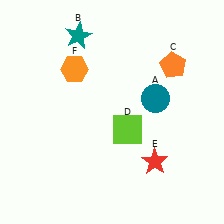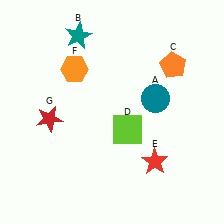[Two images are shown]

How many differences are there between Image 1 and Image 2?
There is 1 difference between the two images.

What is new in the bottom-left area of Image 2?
A red star (G) was added in the bottom-left area of Image 2.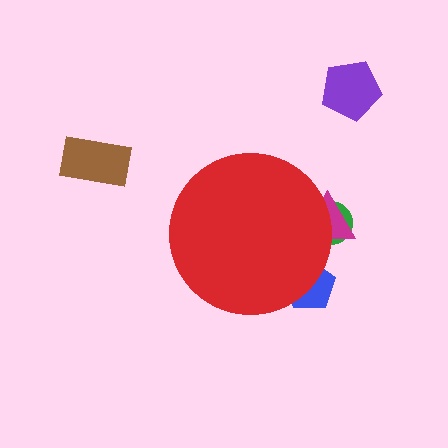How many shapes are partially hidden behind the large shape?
3 shapes are partially hidden.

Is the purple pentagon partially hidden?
No, the purple pentagon is fully visible.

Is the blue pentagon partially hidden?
Yes, the blue pentagon is partially hidden behind the red circle.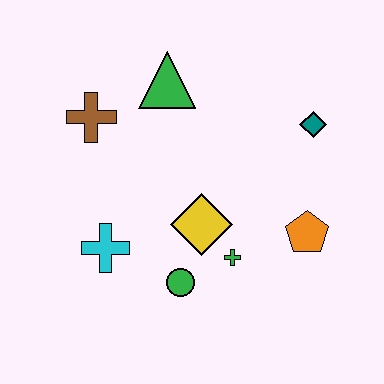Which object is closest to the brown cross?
The green triangle is closest to the brown cross.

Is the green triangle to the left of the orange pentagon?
Yes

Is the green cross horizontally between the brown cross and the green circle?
No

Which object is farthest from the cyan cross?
The teal diamond is farthest from the cyan cross.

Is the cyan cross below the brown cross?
Yes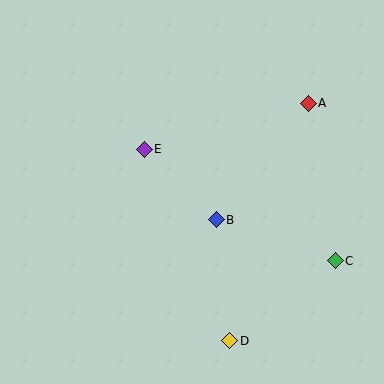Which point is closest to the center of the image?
Point B at (216, 220) is closest to the center.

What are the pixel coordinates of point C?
Point C is at (335, 261).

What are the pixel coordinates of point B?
Point B is at (216, 220).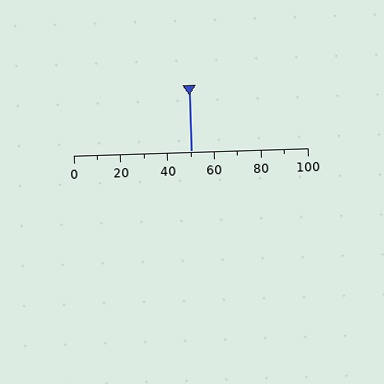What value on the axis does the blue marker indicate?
The marker indicates approximately 50.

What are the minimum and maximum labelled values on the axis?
The axis runs from 0 to 100.